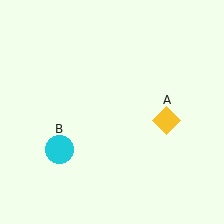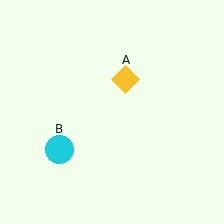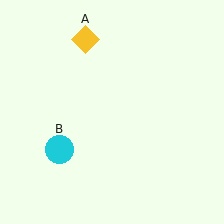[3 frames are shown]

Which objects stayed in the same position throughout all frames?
Cyan circle (object B) remained stationary.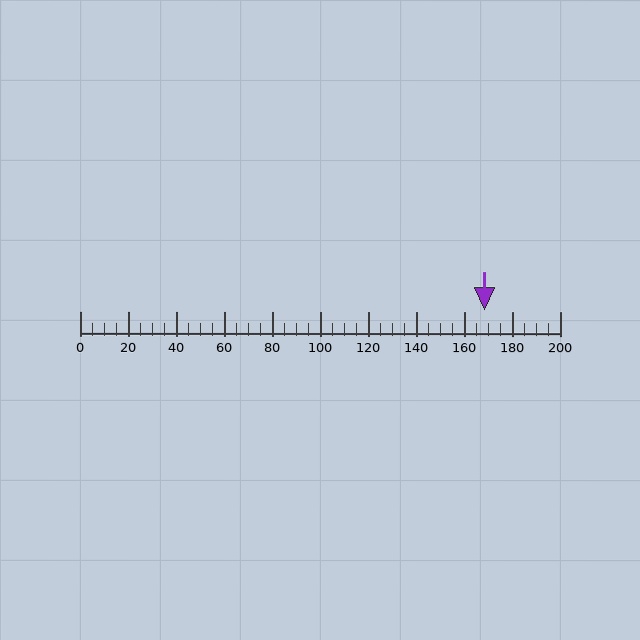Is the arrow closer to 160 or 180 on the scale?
The arrow is closer to 160.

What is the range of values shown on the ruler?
The ruler shows values from 0 to 200.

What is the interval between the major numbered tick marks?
The major tick marks are spaced 20 units apart.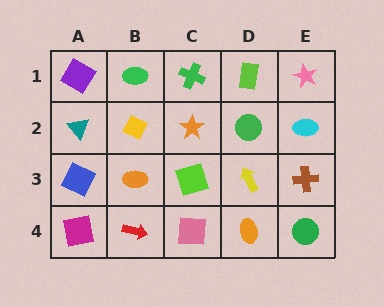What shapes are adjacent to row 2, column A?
A purple diamond (row 1, column A), a blue square (row 3, column A), a yellow diamond (row 2, column B).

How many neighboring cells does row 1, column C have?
3.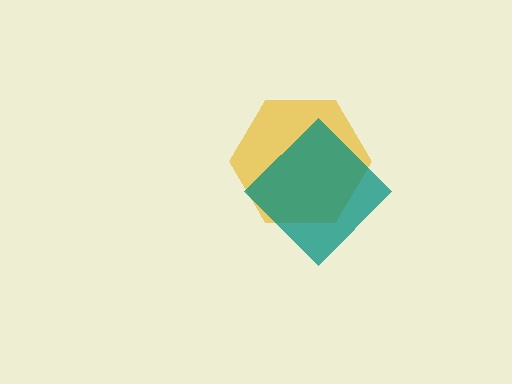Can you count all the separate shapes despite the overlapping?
Yes, there are 2 separate shapes.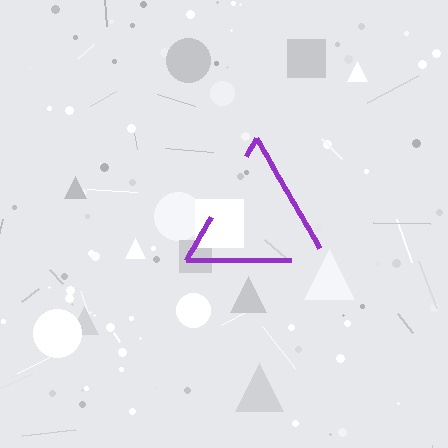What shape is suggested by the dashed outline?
The dashed outline suggests a triangle.